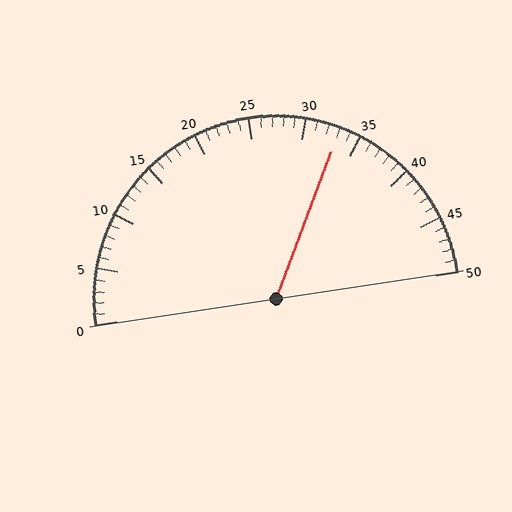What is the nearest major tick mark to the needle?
The nearest major tick mark is 35.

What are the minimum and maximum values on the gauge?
The gauge ranges from 0 to 50.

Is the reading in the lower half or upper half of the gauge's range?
The reading is in the upper half of the range (0 to 50).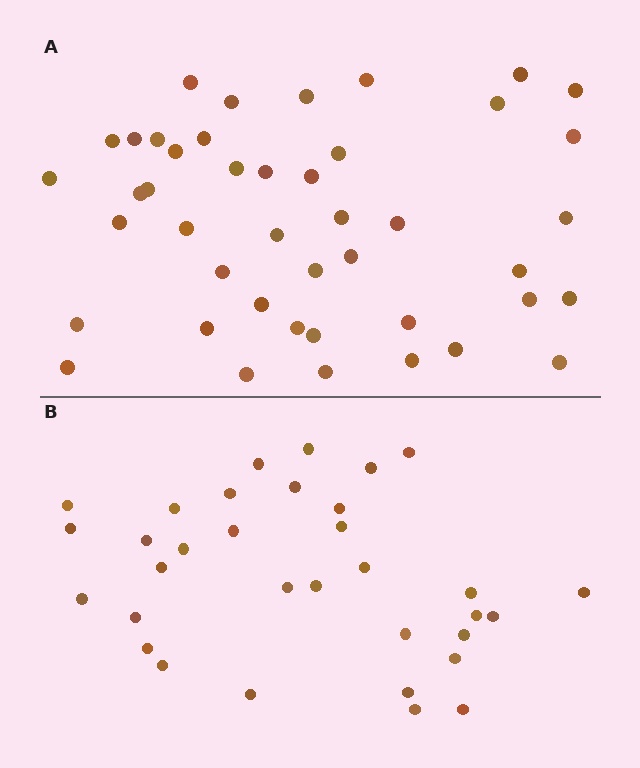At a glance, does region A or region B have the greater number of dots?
Region A (the top region) has more dots.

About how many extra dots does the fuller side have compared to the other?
Region A has roughly 12 or so more dots than region B.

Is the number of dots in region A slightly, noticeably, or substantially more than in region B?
Region A has noticeably more, but not dramatically so. The ratio is roughly 1.3 to 1.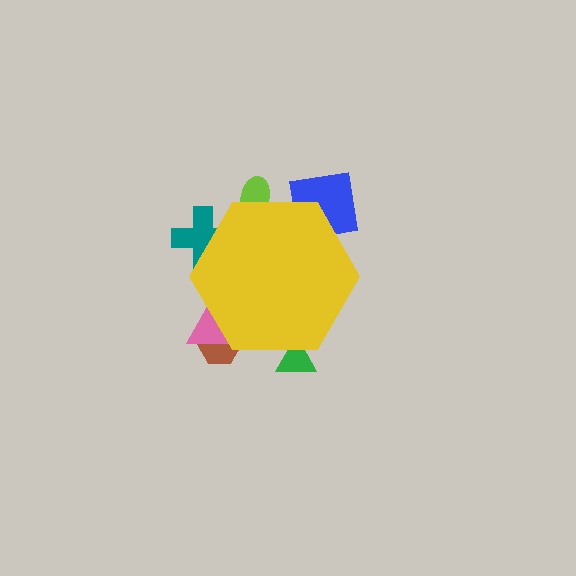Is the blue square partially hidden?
Yes, the blue square is partially hidden behind the yellow hexagon.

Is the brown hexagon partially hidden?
Yes, the brown hexagon is partially hidden behind the yellow hexagon.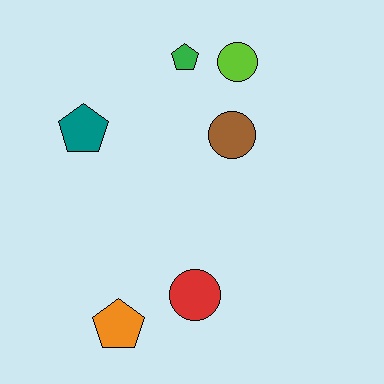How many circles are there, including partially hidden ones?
There are 3 circles.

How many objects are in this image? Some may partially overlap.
There are 6 objects.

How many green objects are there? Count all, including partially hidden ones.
There is 1 green object.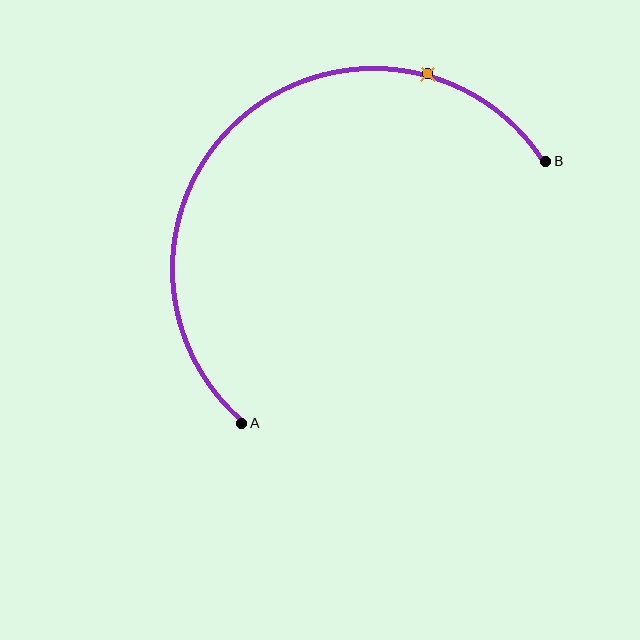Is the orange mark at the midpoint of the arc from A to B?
No. The orange mark lies on the arc but is closer to endpoint B. The arc midpoint would be at the point on the curve equidistant along the arc from both A and B.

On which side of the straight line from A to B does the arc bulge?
The arc bulges above and to the left of the straight line connecting A and B.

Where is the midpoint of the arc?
The arc midpoint is the point on the curve farthest from the straight line joining A and B. It sits above and to the left of that line.